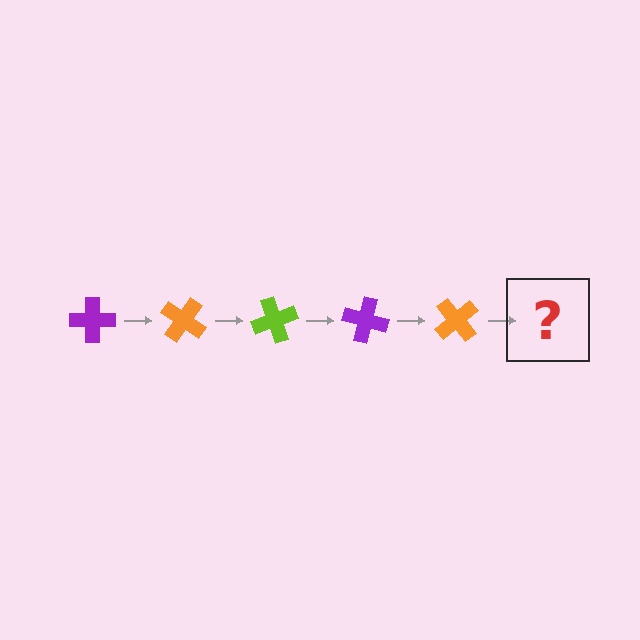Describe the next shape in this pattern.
It should be a lime cross, rotated 175 degrees from the start.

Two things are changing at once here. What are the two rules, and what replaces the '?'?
The two rules are that it rotates 35 degrees each step and the color cycles through purple, orange, and lime. The '?' should be a lime cross, rotated 175 degrees from the start.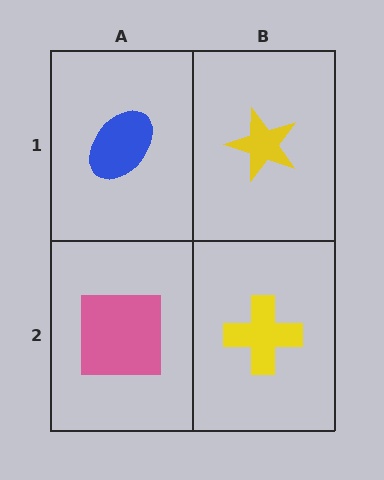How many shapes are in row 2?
2 shapes.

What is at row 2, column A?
A pink square.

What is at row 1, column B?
A yellow star.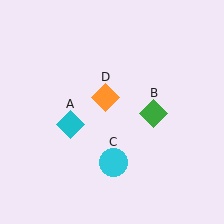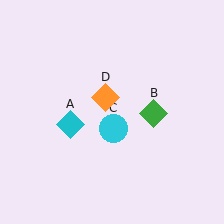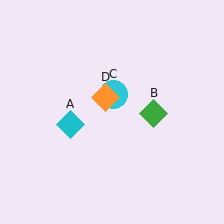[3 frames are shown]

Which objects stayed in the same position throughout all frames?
Cyan diamond (object A) and green diamond (object B) and orange diamond (object D) remained stationary.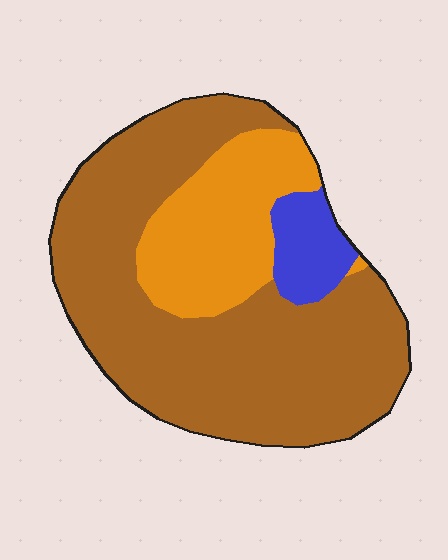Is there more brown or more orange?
Brown.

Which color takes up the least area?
Blue, at roughly 10%.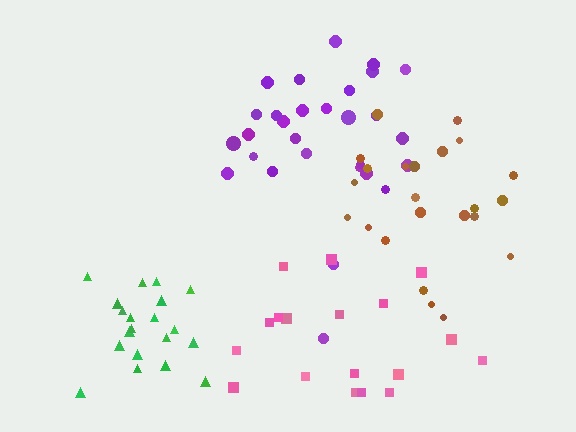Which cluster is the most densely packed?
Green.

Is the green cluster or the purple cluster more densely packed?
Green.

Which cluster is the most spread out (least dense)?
Pink.